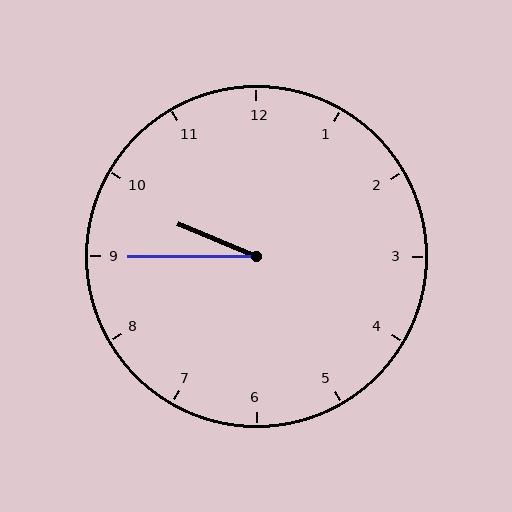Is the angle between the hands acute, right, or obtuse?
It is acute.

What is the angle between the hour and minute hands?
Approximately 22 degrees.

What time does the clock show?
9:45.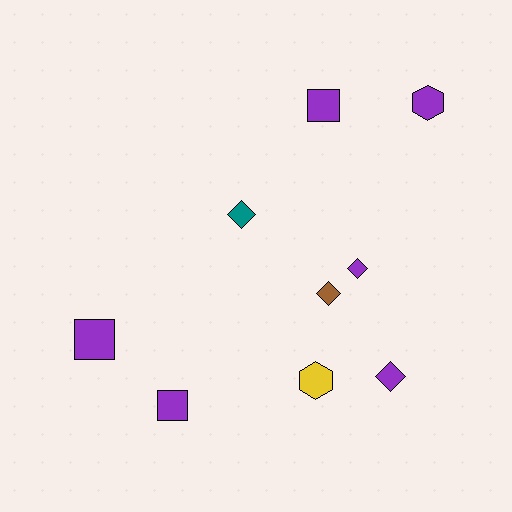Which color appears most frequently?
Purple, with 6 objects.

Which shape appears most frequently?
Diamond, with 4 objects.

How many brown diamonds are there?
There is 1 brown diamond.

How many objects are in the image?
There are 9 objects.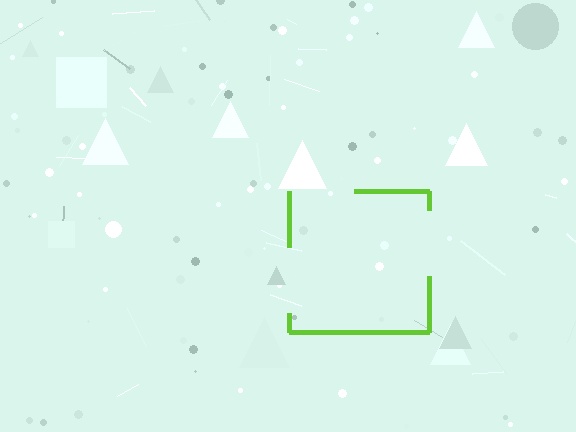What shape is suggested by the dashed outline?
The dashed outline suggests a square.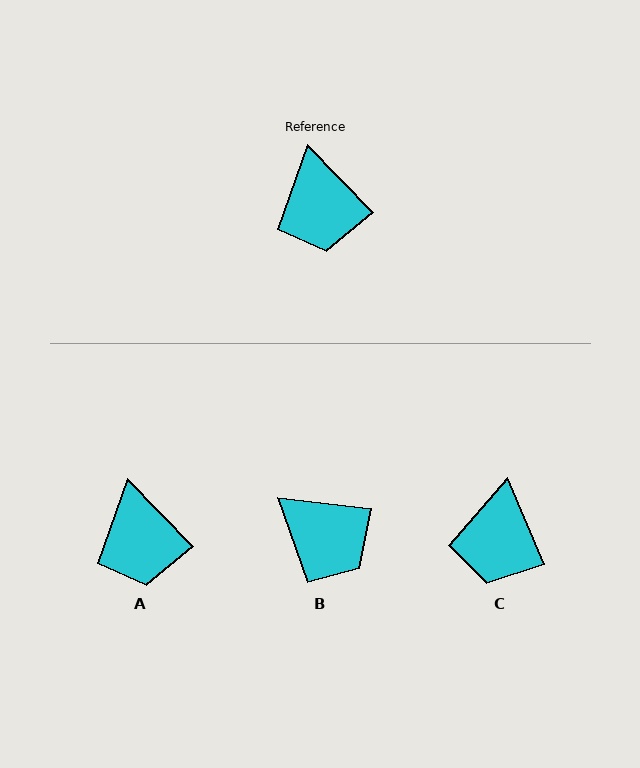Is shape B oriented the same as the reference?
No, it is off by about 39 degrees.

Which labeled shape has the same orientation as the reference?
A.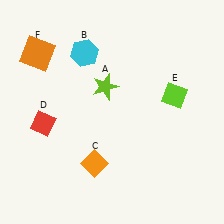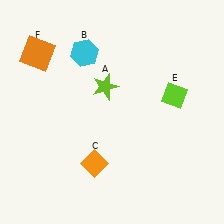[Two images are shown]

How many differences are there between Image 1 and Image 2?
There is 1 difference between the two images.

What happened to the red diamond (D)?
The red diamond (D) was removed in Image 2. It was in the bottom-left area of Image 1.